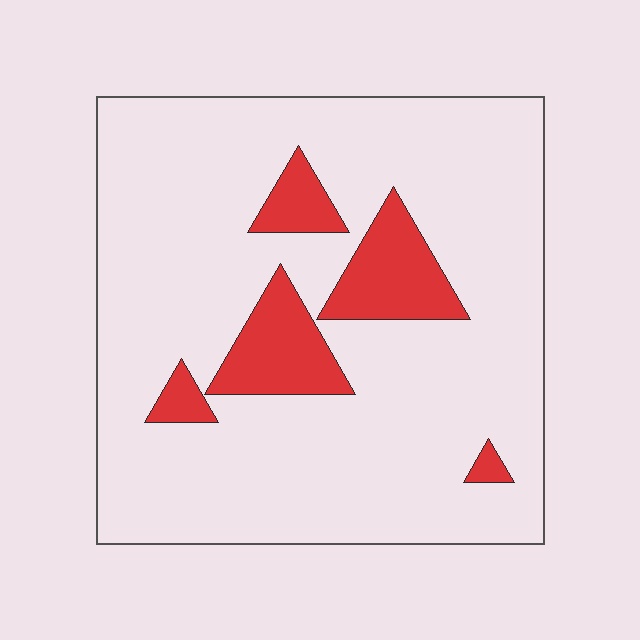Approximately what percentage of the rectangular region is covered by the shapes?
Approximately 15%.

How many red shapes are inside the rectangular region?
5.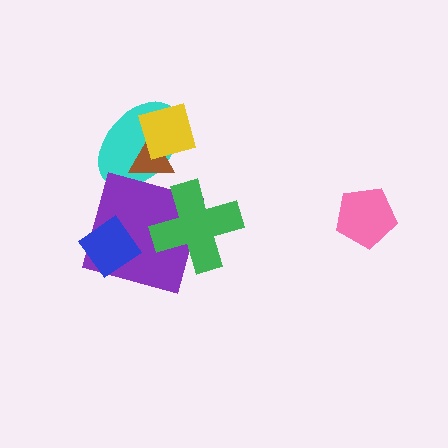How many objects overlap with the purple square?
3 objects overlap with the purple square.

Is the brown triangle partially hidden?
Yes, it is partially covered by another shape.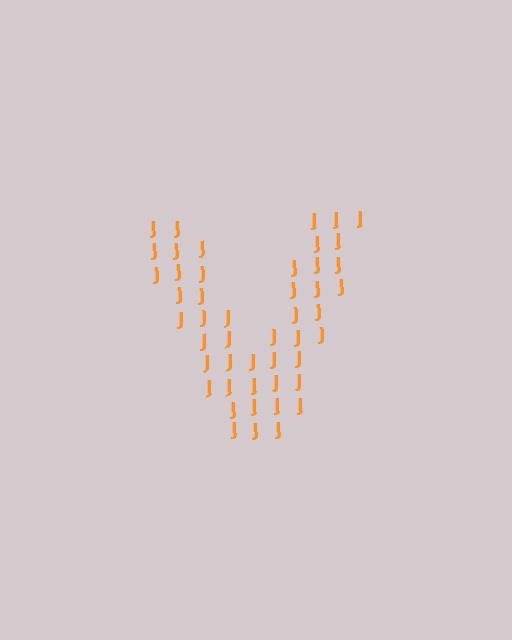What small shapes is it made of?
It is made of small letter J's.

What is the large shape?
The large shape is the letter V.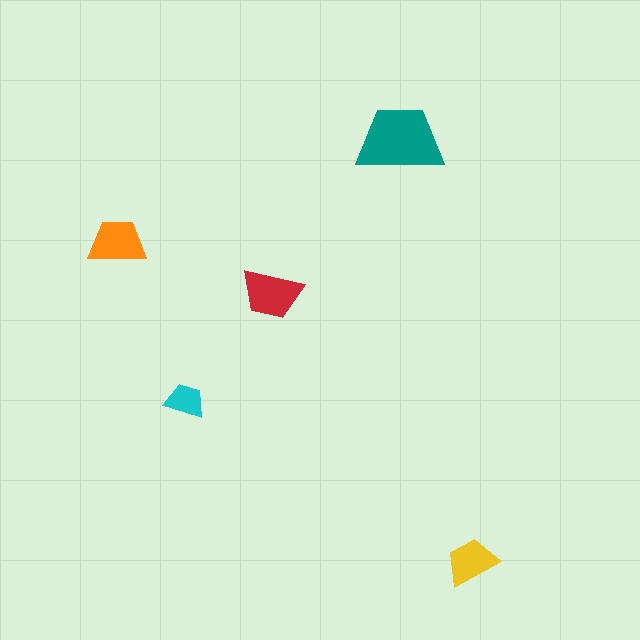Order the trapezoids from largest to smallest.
the teal one, the red one, the orange one, the yellow one, the cyan one.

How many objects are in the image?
There are 5 objects in the image.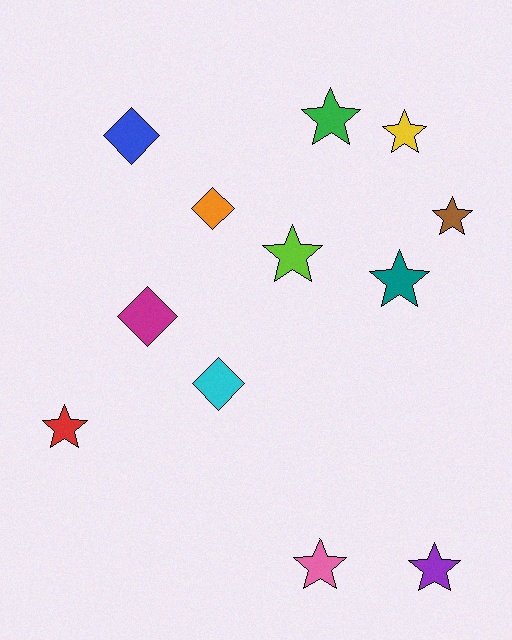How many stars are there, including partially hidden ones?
There are 8 stars.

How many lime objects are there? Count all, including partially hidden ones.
There is 1 lime object.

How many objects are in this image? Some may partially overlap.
There are 12 objects.